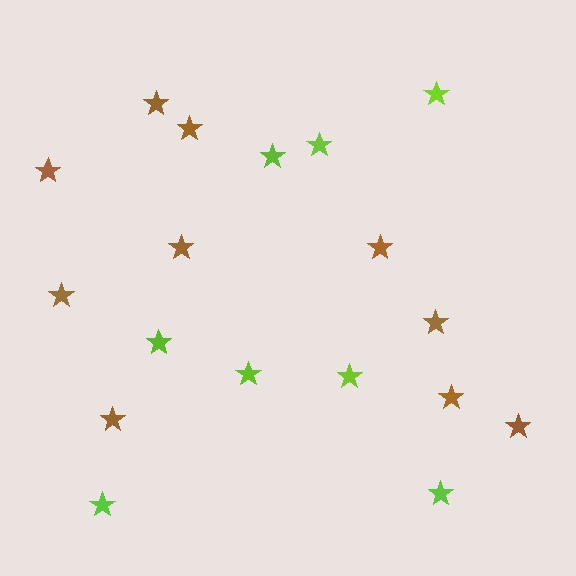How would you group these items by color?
There are 2 groups: one group of brown stars (10) and one group of lime stars (8).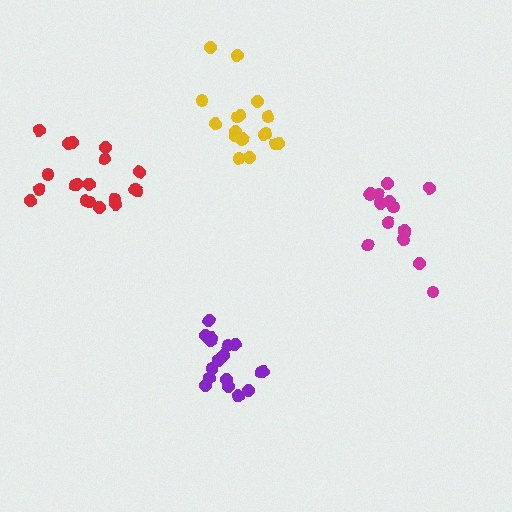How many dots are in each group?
Group 1: 17 dots, Group 2: 19 dots, Group 3: 18 dots, Group 4: 15 dots (69 total).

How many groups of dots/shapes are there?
There are 4 groups.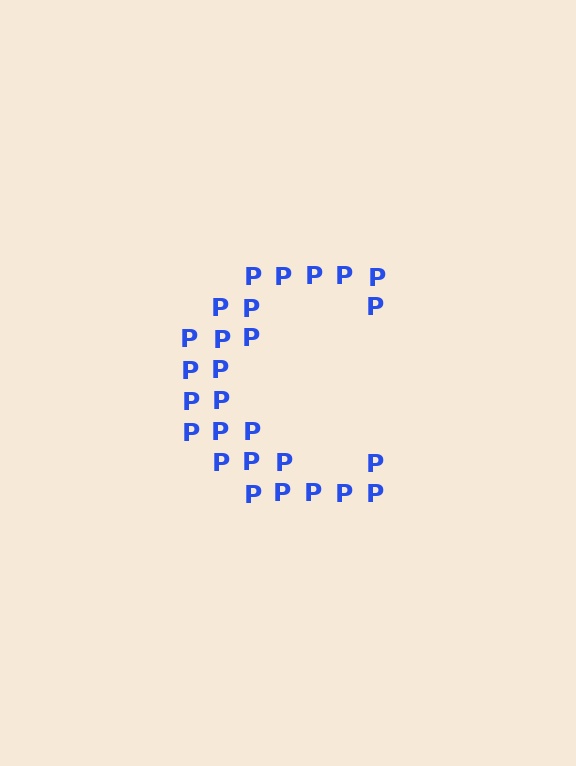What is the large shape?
The large shape is the letter C.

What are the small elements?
The small elements are letter P's.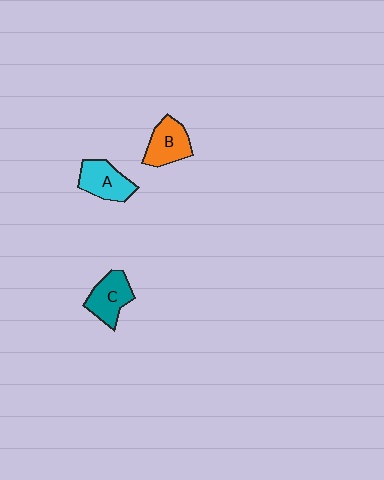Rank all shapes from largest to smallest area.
From largest to smallest: A (cyan), C (teal), B (orange).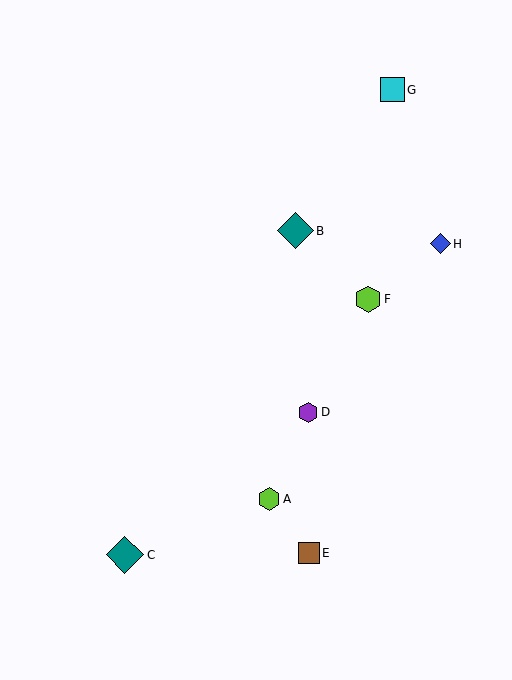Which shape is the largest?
The teal diamond (labeled C) is the largest.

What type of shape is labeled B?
Shape B is a teal diamond.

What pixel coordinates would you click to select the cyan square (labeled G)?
Click at (392, 90) to select the cyan square G.